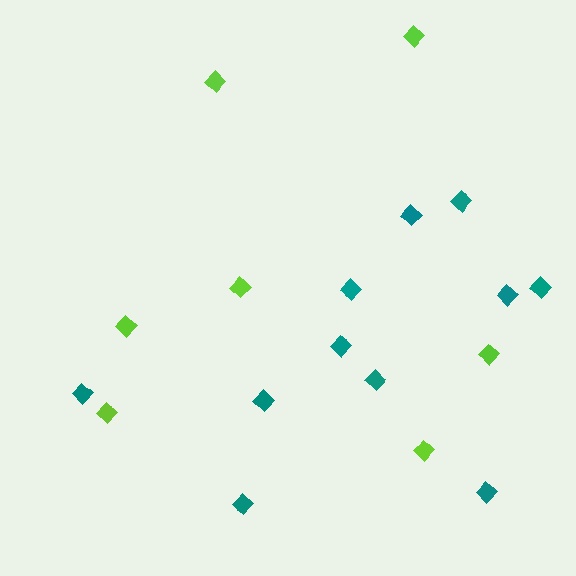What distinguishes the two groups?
There are 2 groups: one group of lime diamonds (7) and one group of teal diamonds (11).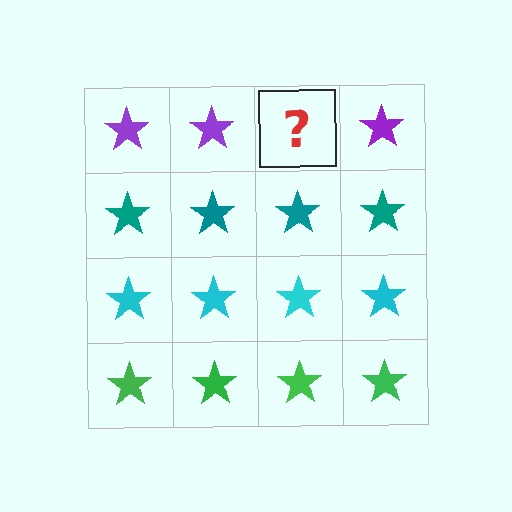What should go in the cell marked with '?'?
The missing cell should contain a purple star.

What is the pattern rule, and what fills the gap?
The rule is that each row has a consistent color. The gap should be filled with a purple star.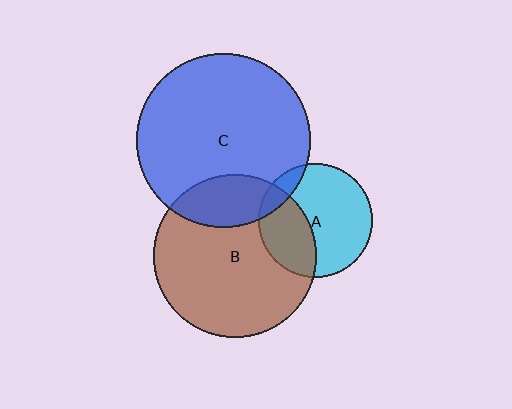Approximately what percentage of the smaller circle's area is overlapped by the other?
Approximately 20%.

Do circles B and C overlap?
Yes.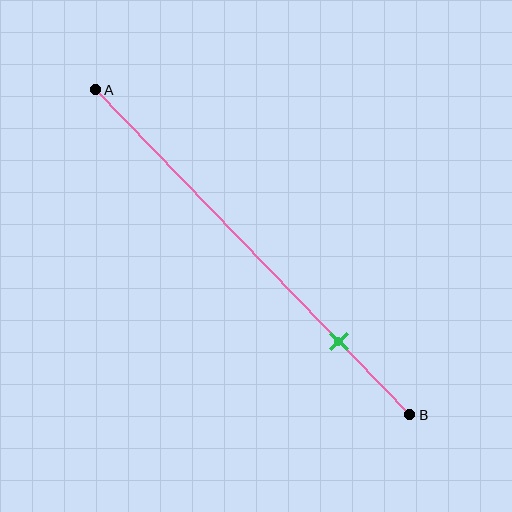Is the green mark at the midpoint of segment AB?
No, the mark is at about 75% from A, not at the 50% midpoint.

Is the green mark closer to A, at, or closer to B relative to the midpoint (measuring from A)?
The green mark is closer to point B than the midpoint of segment AB.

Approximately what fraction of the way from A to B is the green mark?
The green mark is approximately 75% of the way from A to B.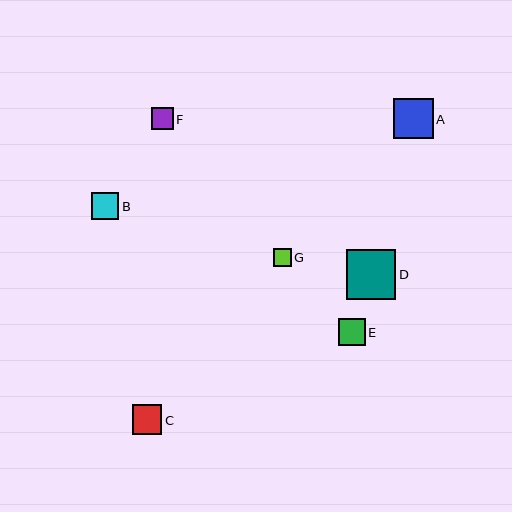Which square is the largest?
Square D is the largest with a size of approximately 49 pixels.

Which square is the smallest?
Square G is the smallest with a size of approximately 18 pixels.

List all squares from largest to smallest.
From largest to smallest: D, A, C, B, E, F, G.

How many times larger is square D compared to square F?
Square D is approximately 2.2 times the size of square F.